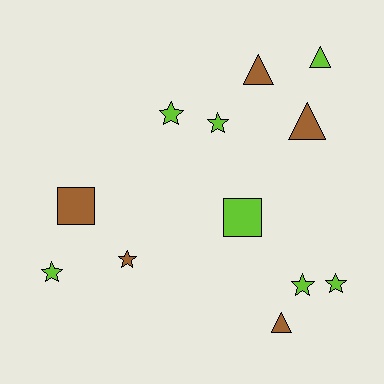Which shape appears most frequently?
Star, with 6 objects.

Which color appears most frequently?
Lime, with 7 objects.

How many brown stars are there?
There is 1 brown star.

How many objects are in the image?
There are 12 objects.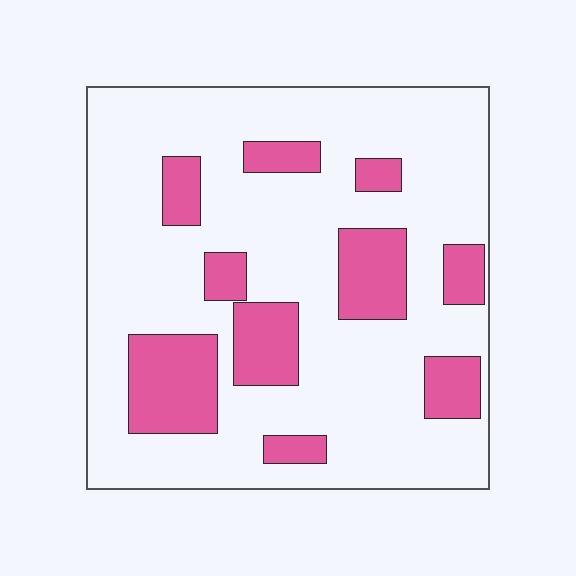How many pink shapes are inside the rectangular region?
10.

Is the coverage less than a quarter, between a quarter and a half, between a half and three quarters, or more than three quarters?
Less than a quarter.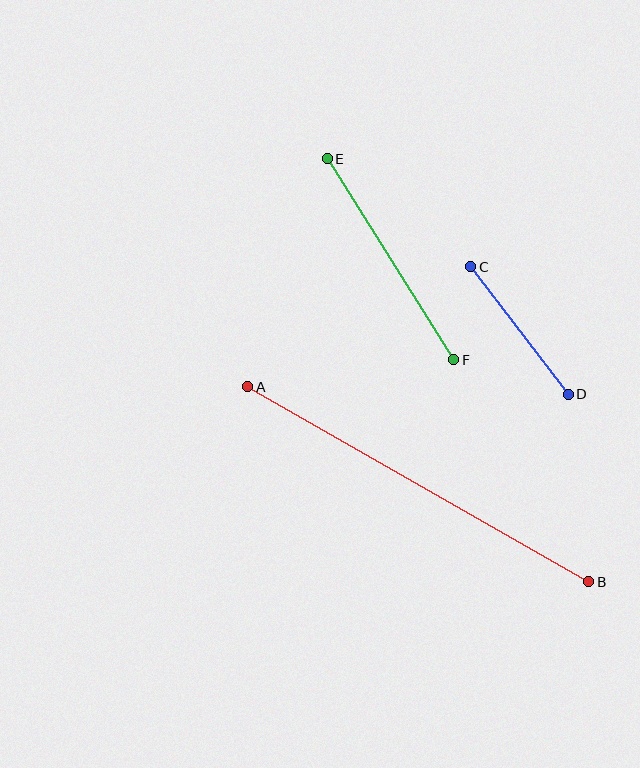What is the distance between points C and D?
The distance is approximately 160 pixels.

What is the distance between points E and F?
The distance is approximately 238 pixels.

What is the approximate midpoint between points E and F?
The midpoint is at approximately (391, 259) pixels.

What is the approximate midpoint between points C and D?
The midpoint is at approximately (519, 331) pixels.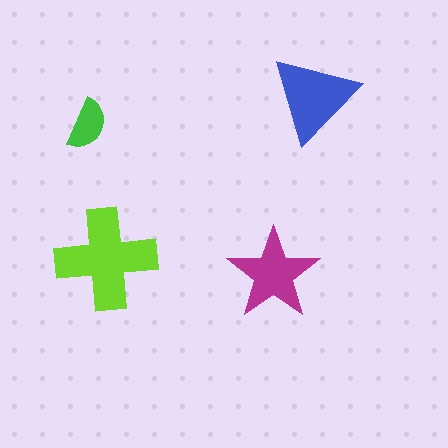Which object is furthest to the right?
The blue triangle is rightmost.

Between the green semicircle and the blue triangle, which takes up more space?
The blue triangle.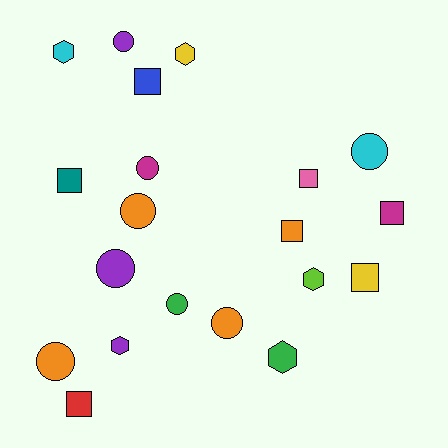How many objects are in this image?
There are 20 objects.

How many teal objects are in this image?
There is 1 teal object.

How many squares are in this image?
There are 7 squares.